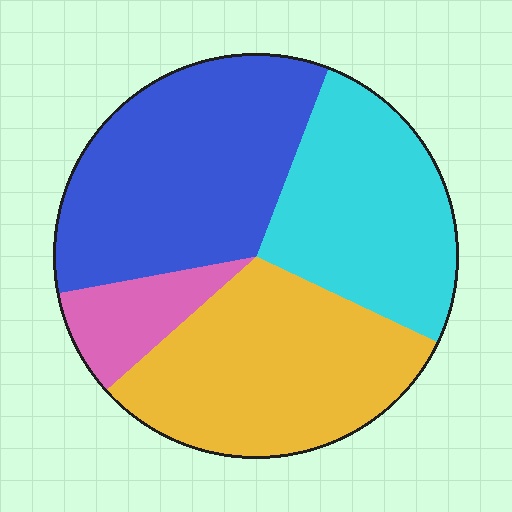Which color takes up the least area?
Pink, at roughly 10%.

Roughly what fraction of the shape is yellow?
Yellow covers about 30% of the shape.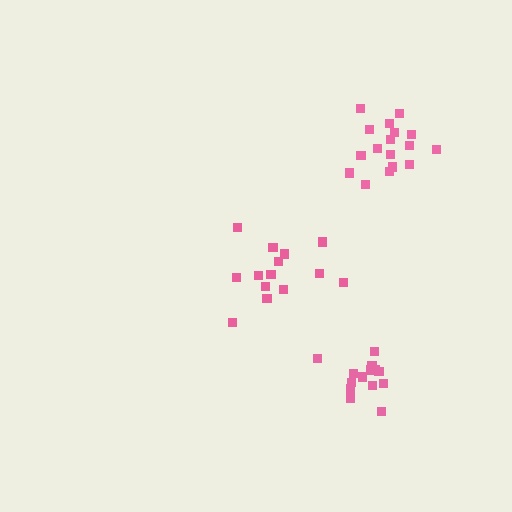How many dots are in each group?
Group 1: 14 dots, Group 2: 14 dots, Group 3: 17 dots (45 total).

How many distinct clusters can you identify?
There are 3 distinct clusters.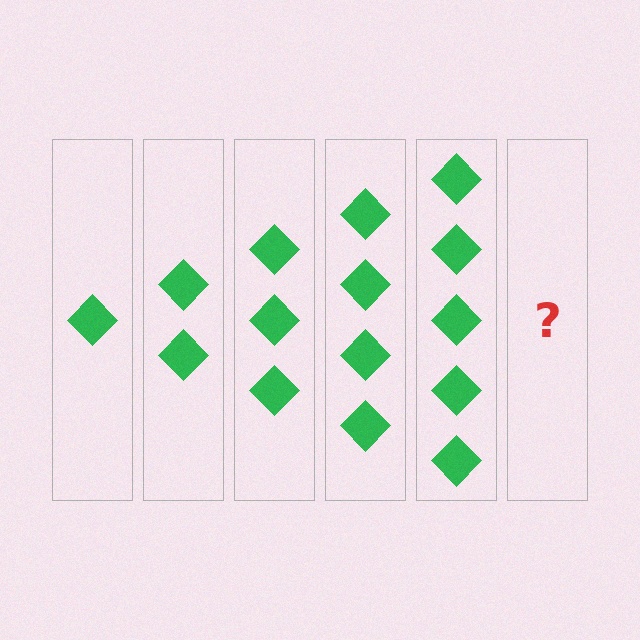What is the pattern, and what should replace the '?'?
The pattern is that each step adds one more diamond. The '?' should be 6 diamonds.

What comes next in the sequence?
The next element should be 6 diamonds.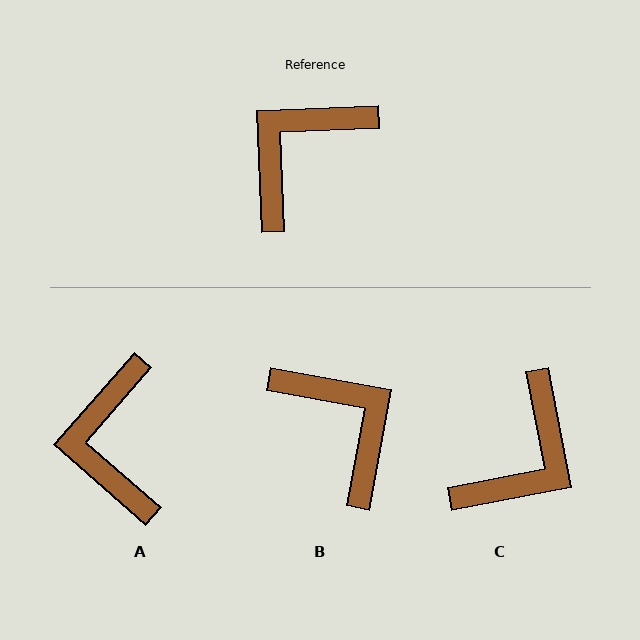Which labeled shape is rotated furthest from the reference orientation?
C, about 172 degrees away.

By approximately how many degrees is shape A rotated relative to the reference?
Approximately 46 degrees counter-clockwise.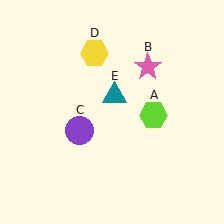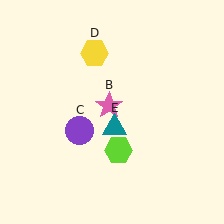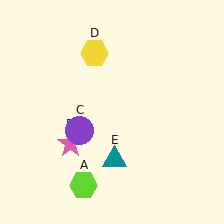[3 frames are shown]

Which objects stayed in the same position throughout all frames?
Purple circle (object C) and yellow hexagon (object D) remained stationary.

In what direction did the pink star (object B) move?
The pink star (object B) moved down and to the left.